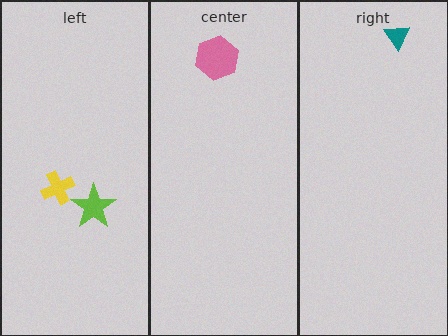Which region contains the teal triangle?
The right region.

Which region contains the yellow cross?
The left region.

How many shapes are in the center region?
1.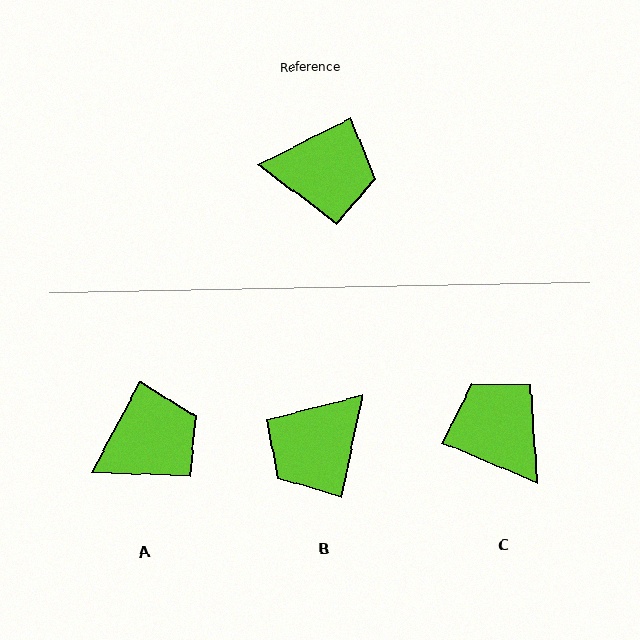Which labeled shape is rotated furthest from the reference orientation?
C, about 131 degrees away.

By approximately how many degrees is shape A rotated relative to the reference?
Approximately 35 degrees counter-clockwise.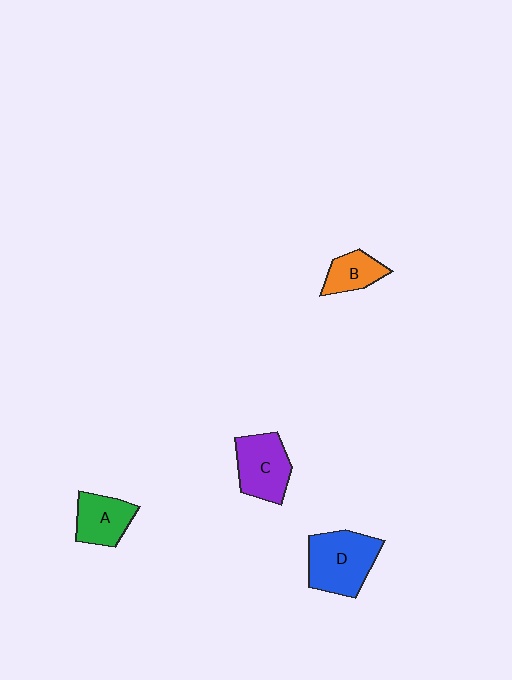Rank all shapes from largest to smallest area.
From largest to smallest: D (blue), C (purple), A (green), B (orange).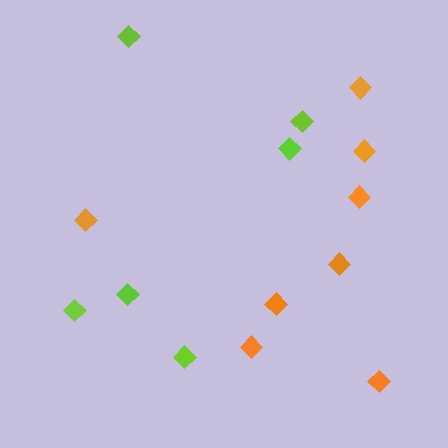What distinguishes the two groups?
There are 2 groups: one group of orange diamonds (8) and one group of lime diamonds (6).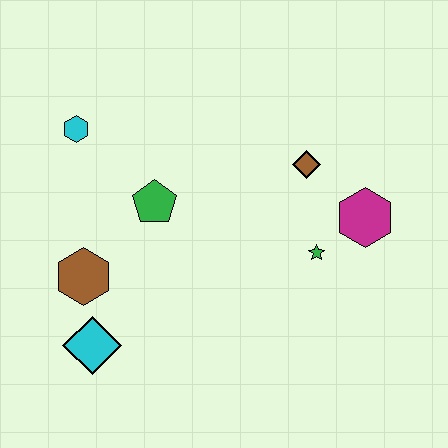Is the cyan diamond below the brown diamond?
Yes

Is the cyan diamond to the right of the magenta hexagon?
No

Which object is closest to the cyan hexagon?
The green pentagon is closest to the cyan hexagon.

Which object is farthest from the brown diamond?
The cyan diamond is farthest from the brown diamond.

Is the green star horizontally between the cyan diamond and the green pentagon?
No